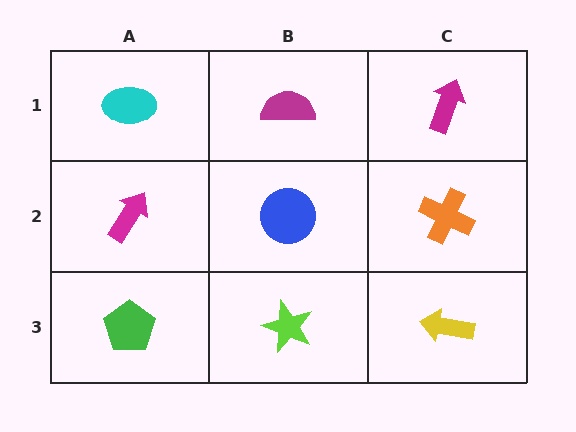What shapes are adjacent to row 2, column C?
A magenta arrow (row 1, column C), a yellow arrow (row 3, column C), a blue circle (row 2, column B).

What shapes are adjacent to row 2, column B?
A magenta semicircle (row 1, column B), a lime star (row 3, column B), a magenta arrow (row 2, column A), an orange cross (row 2, column C).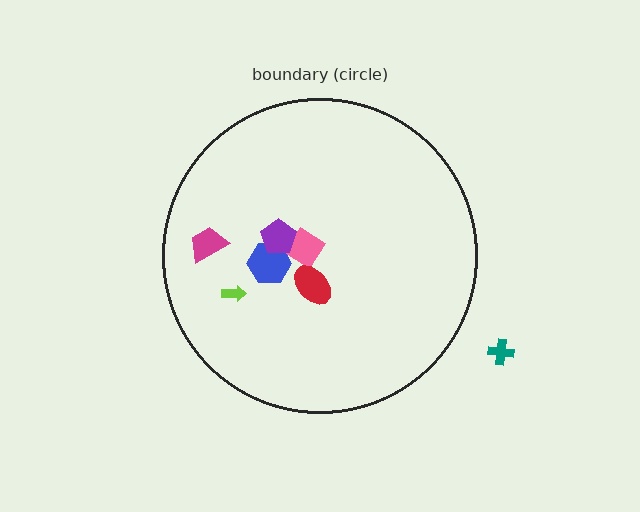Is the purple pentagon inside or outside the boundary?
Inside.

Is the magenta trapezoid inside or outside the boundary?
Inside.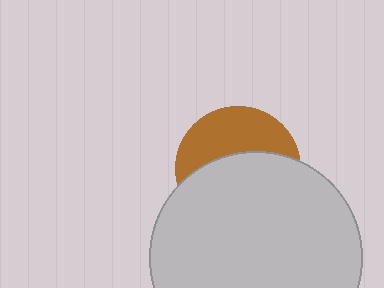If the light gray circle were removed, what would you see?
You would see the complete brown circle.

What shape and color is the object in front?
The object in front is a light gray circle.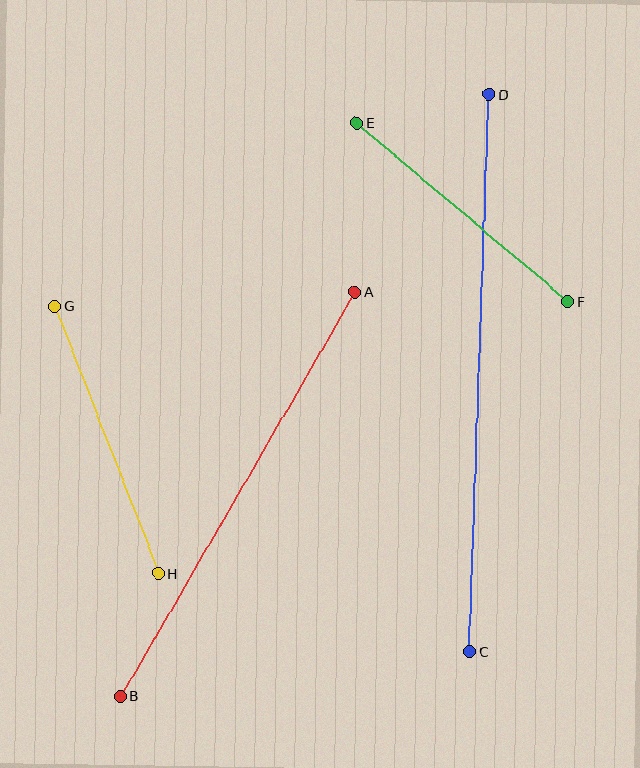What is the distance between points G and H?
The distance is approximately 286 pixels.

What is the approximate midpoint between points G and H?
The midpoint is at approximately (107, 440) pixels.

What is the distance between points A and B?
The distance is approximately 468 pixels.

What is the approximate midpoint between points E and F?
The midpoint is at approximately (462, 212) pixels.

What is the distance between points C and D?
The distance is approximately 557 pixels.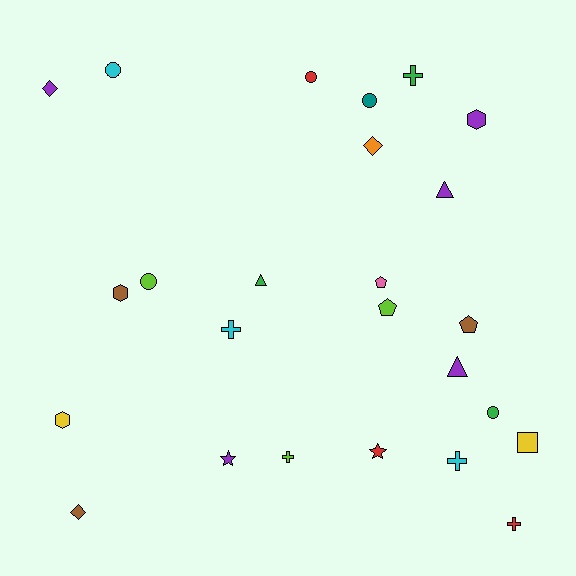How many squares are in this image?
There is 1 square.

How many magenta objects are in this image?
There are no magenta objects.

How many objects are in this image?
There are 25 objects.